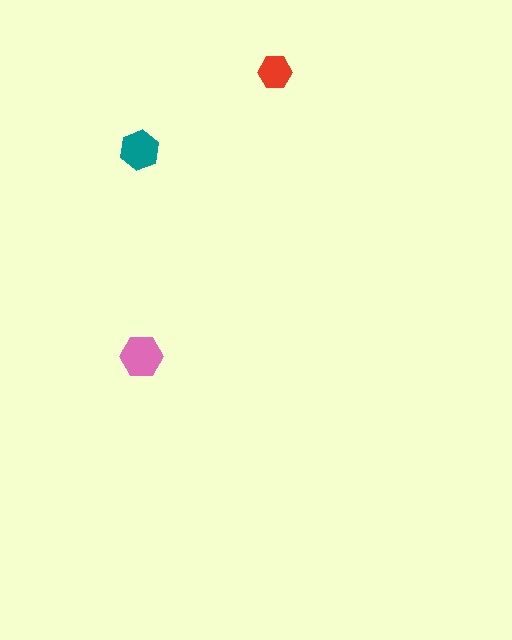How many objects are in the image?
There are 3 objects in the image.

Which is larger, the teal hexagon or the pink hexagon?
The pink one.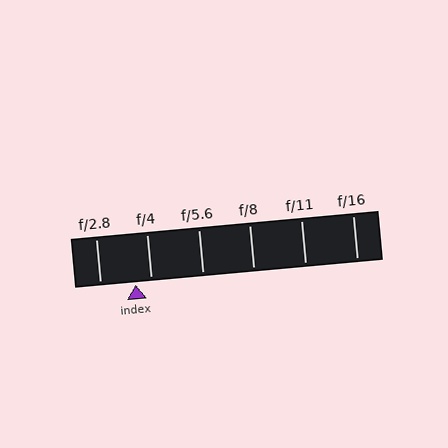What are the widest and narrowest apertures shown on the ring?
The widest aperture shown is f/2.8 and the narrowest is f/16.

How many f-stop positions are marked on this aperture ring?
There are 6 f-stop positions marked.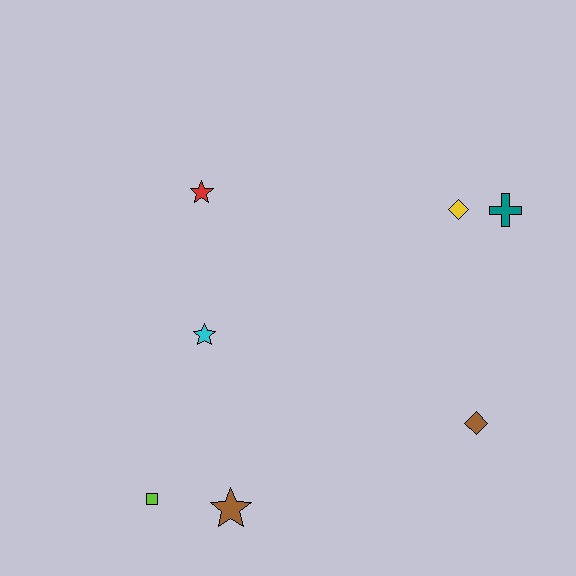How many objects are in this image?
There are 7 objects.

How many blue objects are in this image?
There are no blue objects.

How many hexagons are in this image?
There are no hexagons.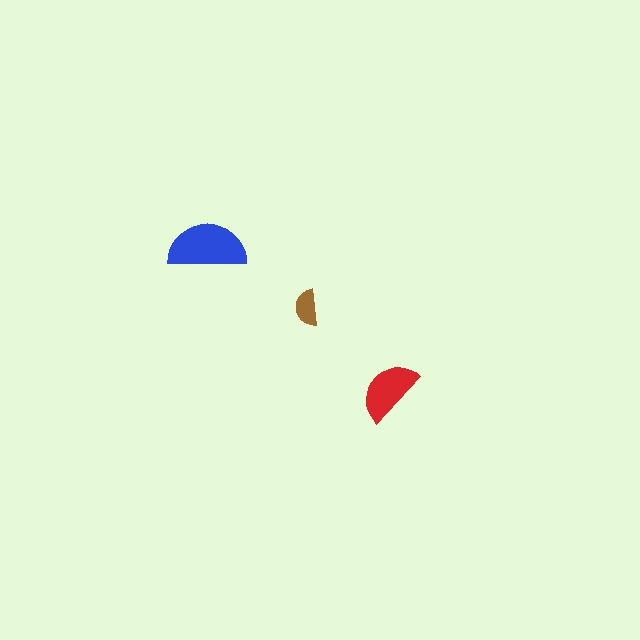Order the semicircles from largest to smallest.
the blue one, the red one, the brown one.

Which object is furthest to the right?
The red semicircle is rightmost.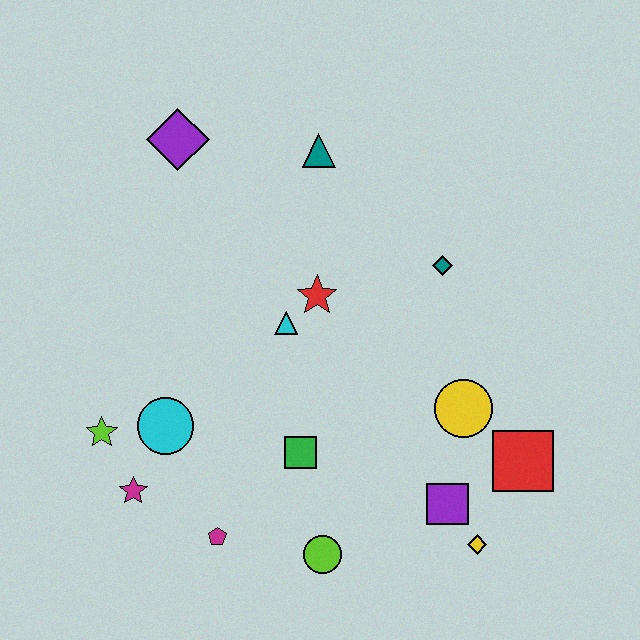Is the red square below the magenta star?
No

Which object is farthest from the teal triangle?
The yellow diamond is farthest from the teal triangle.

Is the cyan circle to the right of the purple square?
No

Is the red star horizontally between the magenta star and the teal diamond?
Yes